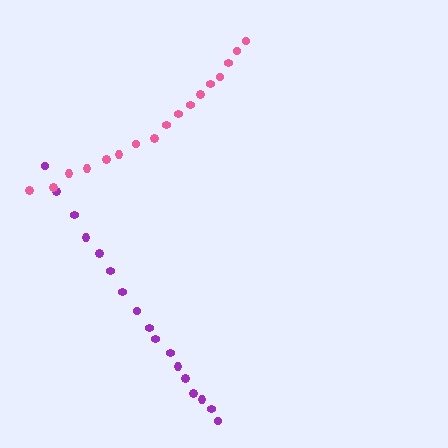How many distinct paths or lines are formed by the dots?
There are 2 distinct paths.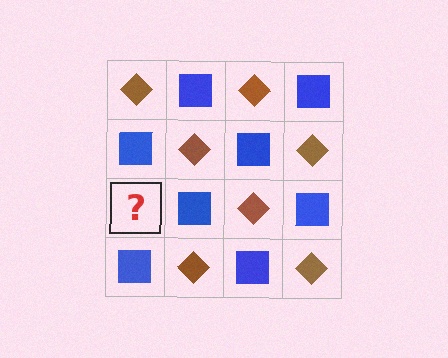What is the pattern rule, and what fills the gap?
The rule is that it alternates brown diamond and blue square in a checkerboard pattern. The gap should be filled with a brown diamond.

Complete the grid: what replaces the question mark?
The question mark should be replaced with a brown diamond.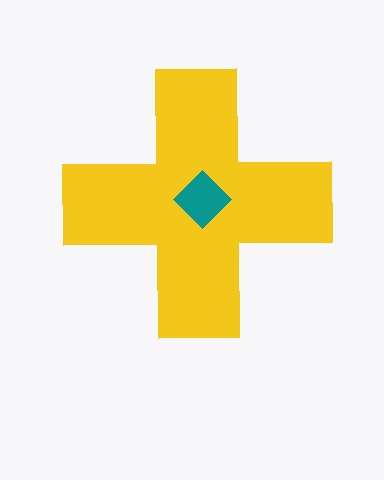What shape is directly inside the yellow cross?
The teal diamond.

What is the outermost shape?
The yellow cross.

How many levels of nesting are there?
2.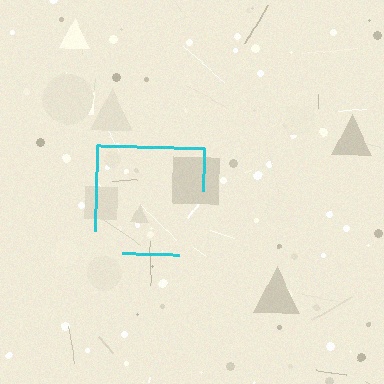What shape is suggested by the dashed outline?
The dashed outline suggests a square.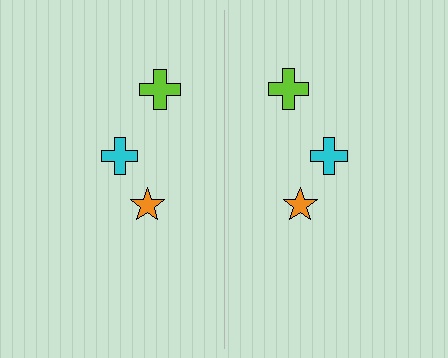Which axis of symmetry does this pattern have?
The pattern has a vertical axis of symmetry running through the center of the image.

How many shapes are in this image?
There are 6 shapes in this image.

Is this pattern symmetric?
Yes, this pattern has bilateral (reflection) symmetry.